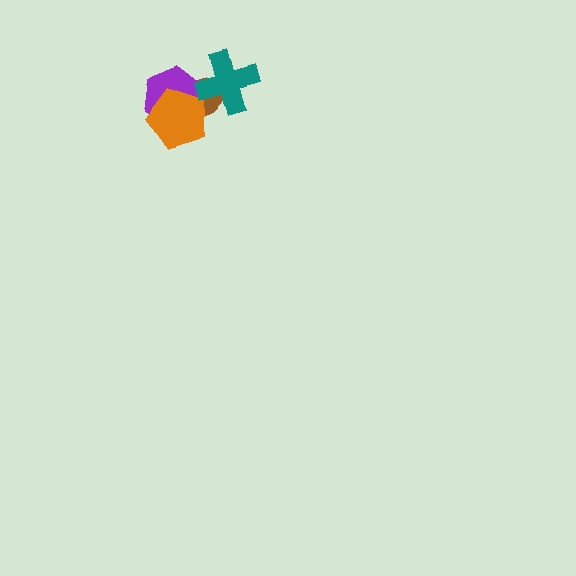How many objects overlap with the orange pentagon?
2 objects overlap with the orange pentagon.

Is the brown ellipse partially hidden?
Yes, it is partially covered by another shape.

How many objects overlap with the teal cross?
2 objects overlap with the teal cross.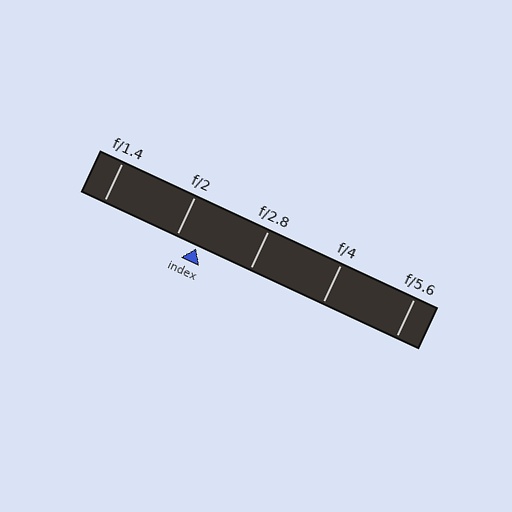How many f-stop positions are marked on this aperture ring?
There are 5 f-stop positions marked.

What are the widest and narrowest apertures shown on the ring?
The widest aperture shown is f/1.4 and the narrowest is f/5.6.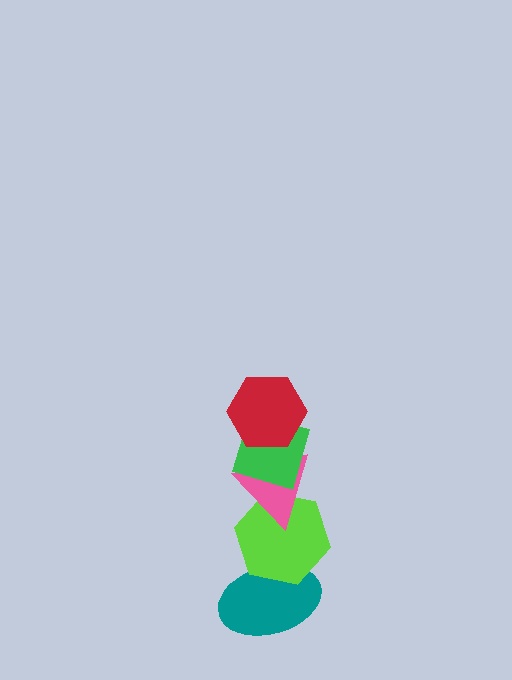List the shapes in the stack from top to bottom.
From top to bottom: the red hexagon, the green diamond, the pink triangle, the lime hexagon, the teal ellipse.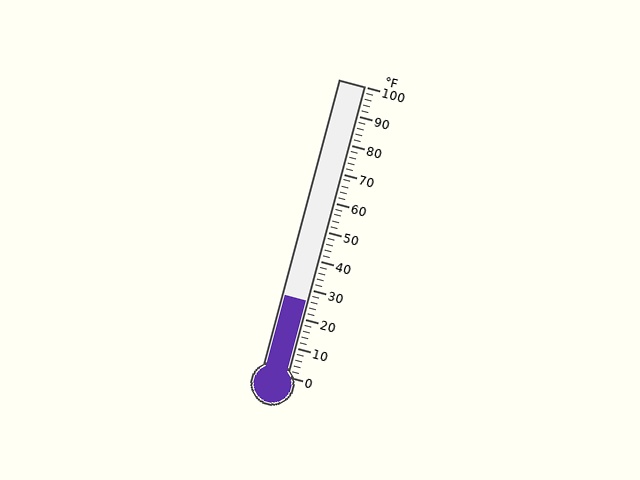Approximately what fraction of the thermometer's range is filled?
The thermometer is filled to approximately 25% of its range.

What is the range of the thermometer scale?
The thermometer scale ranges from 0°F to 100°F.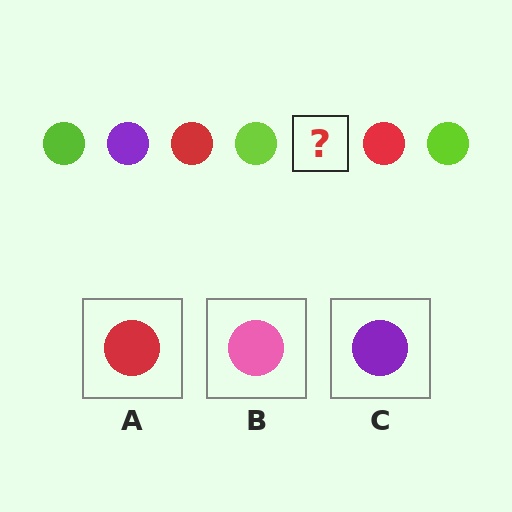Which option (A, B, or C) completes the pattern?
C.